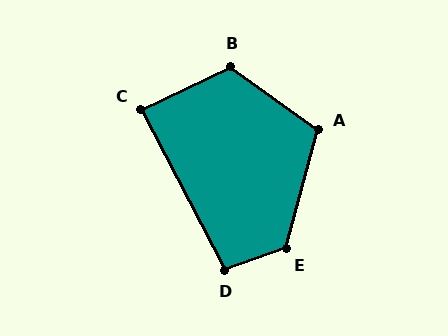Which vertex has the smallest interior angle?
C, at approximately 88 degrees.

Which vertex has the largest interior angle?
E, at approximately 124 degrees.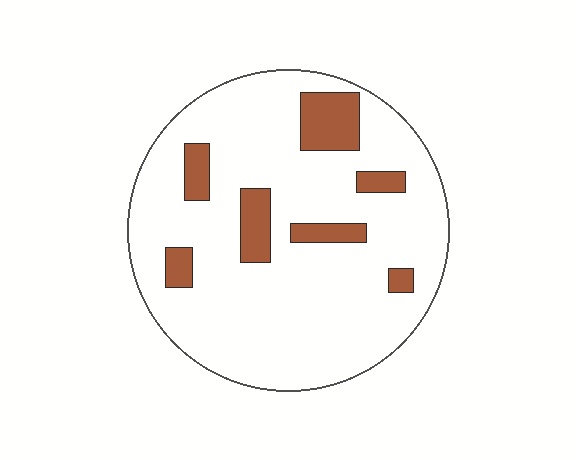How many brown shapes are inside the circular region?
7.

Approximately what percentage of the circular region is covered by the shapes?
Approximately 15%.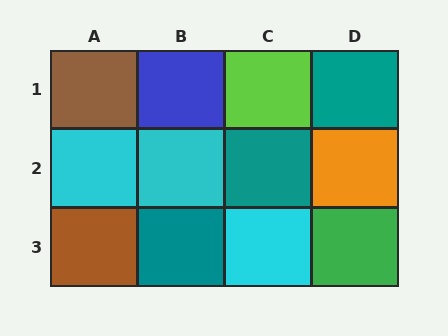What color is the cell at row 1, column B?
Blue.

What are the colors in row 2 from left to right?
Cyan, cyan, teal, orange.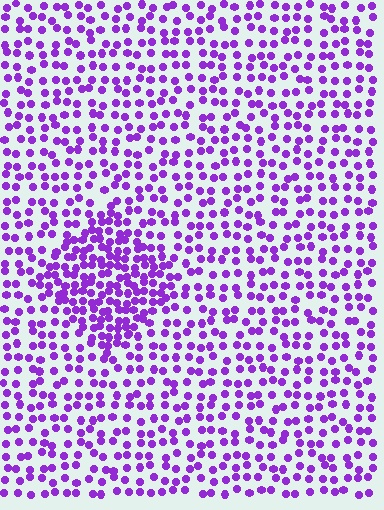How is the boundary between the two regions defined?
The boundary is defined by a change in element density (approximately 1.9x ratio). All elements are the same color, size, and shape.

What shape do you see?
I see a diamond.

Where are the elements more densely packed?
The elements are more densely packed inside the diamond boundary.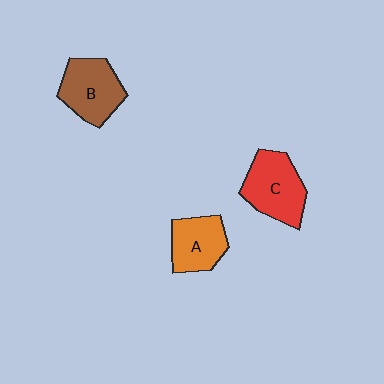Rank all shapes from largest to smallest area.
From largest to smallest: C (red), B (brown), A (orange).